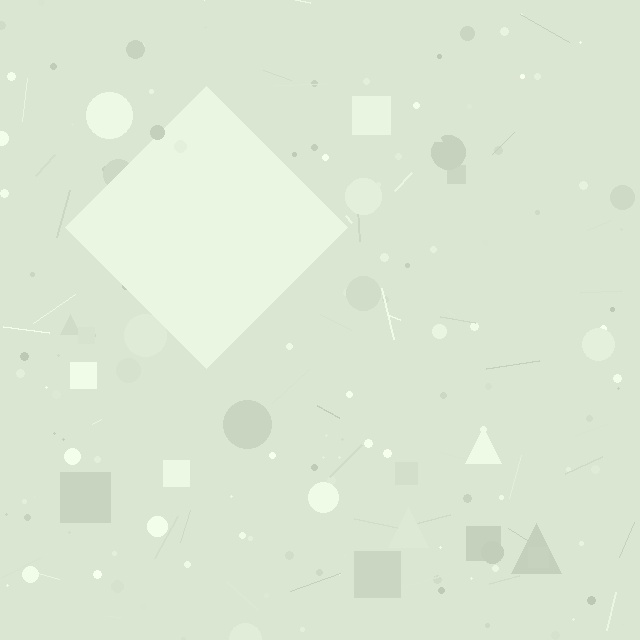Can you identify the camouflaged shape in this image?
The camouflaged shape is a diamond.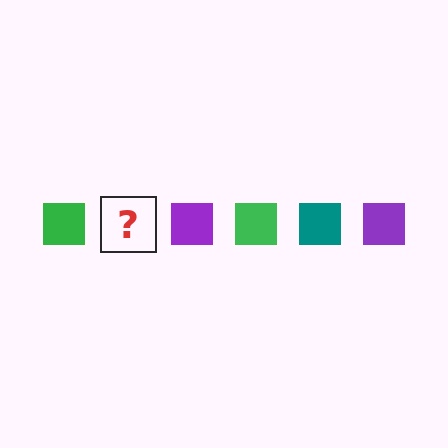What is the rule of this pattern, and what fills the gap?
The rule is that the pattern cycles through green, teal, purple squares. The gap should be filled with a teal square.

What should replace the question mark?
The question mark should be replaced with a teal square.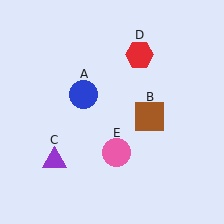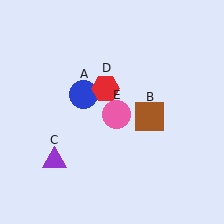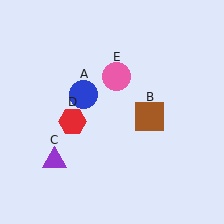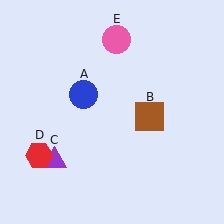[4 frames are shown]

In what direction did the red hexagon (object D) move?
The red hexagon (object D) moved down and to the left.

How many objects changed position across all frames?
2 objects changed position: red hexagon (object D), pink circle (object E).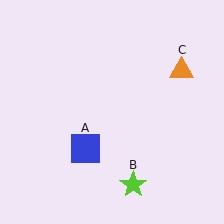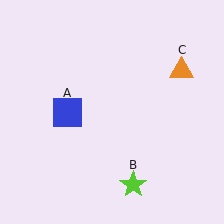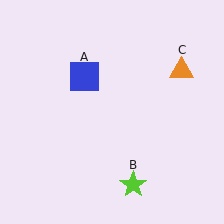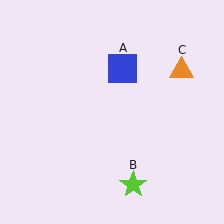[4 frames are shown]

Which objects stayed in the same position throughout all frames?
Lime star (object B) and orange triangle (object C) remained stationary.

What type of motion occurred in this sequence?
The blue square (object A) rotated clockwise around the center of the scene.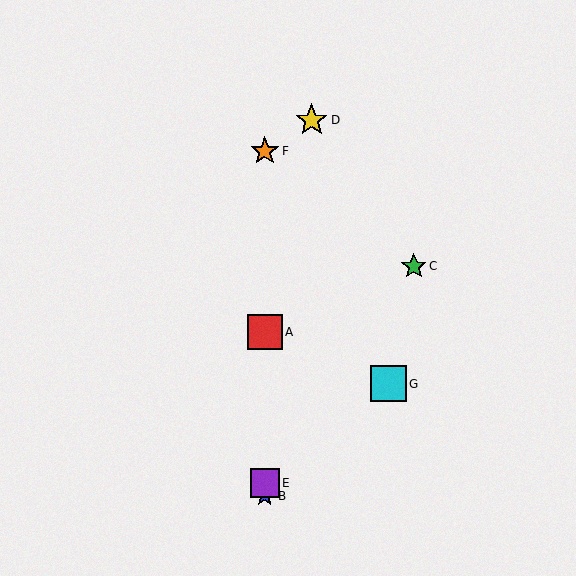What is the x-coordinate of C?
Object C is at x≈414.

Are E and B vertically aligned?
Yes, both are at x≈265.